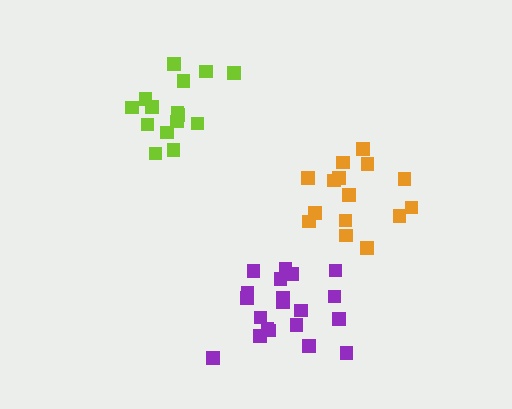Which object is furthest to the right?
The orange cluster is rightmost.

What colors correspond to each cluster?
The clusters are colored: purple, lime, orange.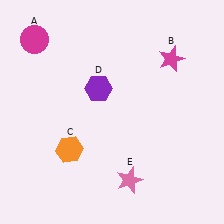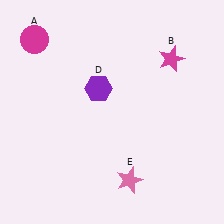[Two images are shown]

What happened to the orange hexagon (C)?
The orange hexagon (C) was removed in Image 2. It was in the bottom-left area of Image 1.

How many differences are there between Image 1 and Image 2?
There is 1 difference between the two images.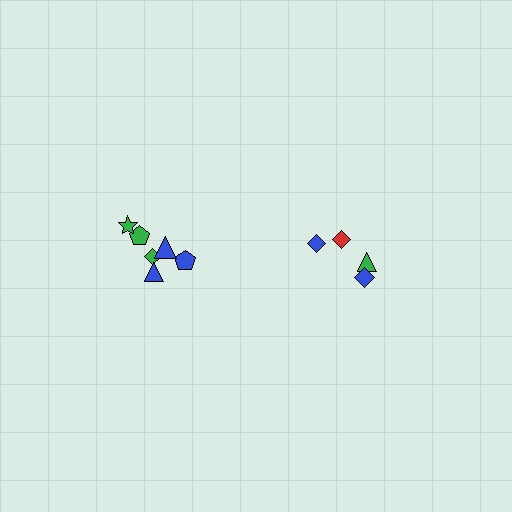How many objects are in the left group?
There are 6 objects.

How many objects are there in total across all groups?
There are 10 objects.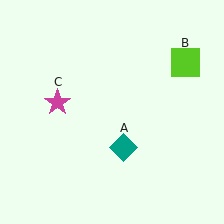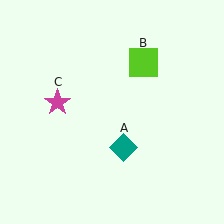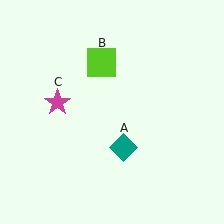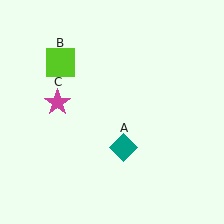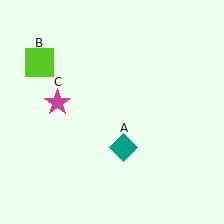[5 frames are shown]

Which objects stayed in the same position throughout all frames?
Teal diamond (object A) and magenta star (object C) remained stationary.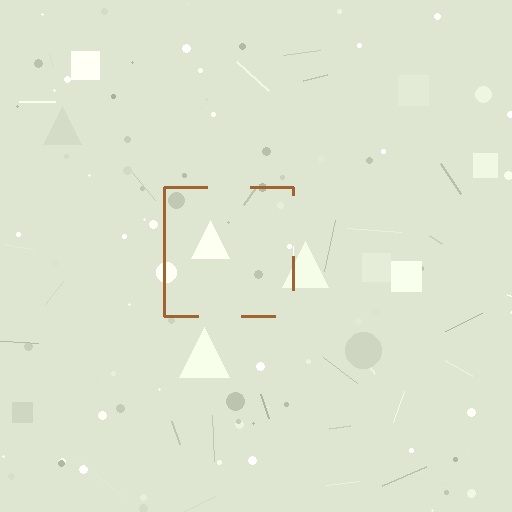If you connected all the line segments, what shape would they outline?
They would outline a square.